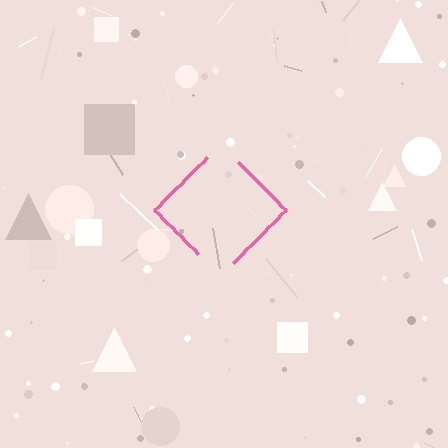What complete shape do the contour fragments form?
The contour fragments form a diamond.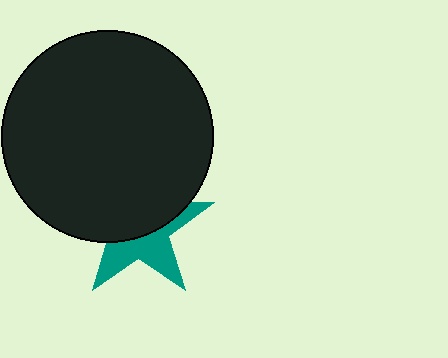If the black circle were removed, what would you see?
You would see the complete teal star.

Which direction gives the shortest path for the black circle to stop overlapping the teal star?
Moving up gives the shortest separation.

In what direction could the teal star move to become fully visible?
The teal star could move down. That would shift it out from behind the black circle entirely.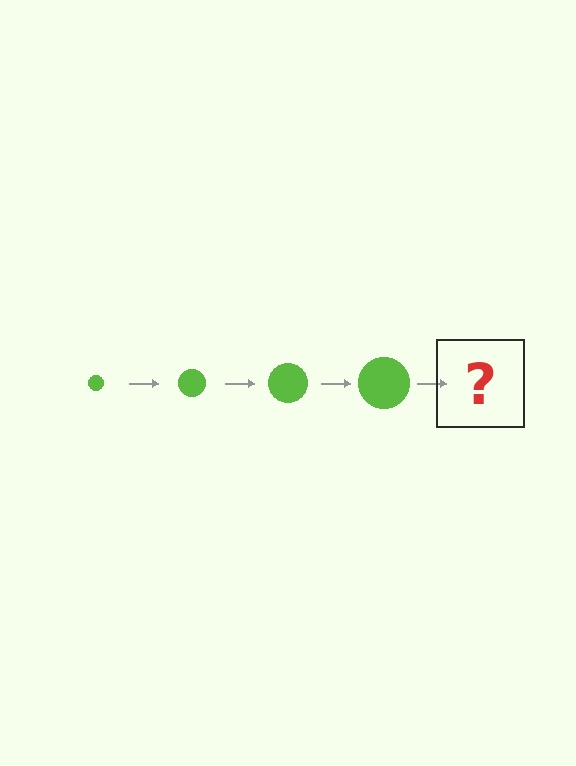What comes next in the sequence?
The next element should be a lime circle, larger than the previous one.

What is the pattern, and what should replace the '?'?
The pattern is that the circle gets progressively larger each step. The '?' should be a lime circle, larger than the previous one.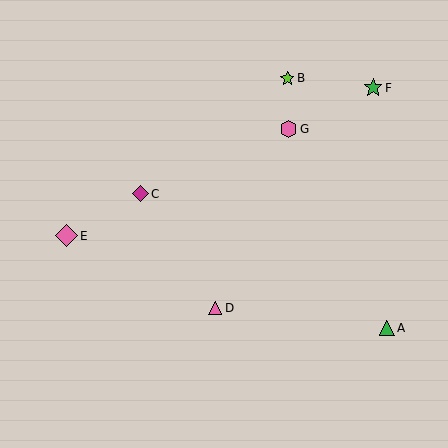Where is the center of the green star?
The center of the green star is at (373, 88).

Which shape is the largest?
The pink diamond (labeled E) is the largest.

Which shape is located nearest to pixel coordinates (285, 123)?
The pink hexagon (labeled G) at (289, 129) is nearest to that location.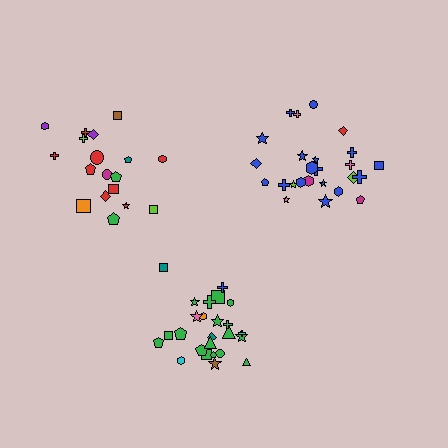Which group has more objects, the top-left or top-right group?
The top-right group.